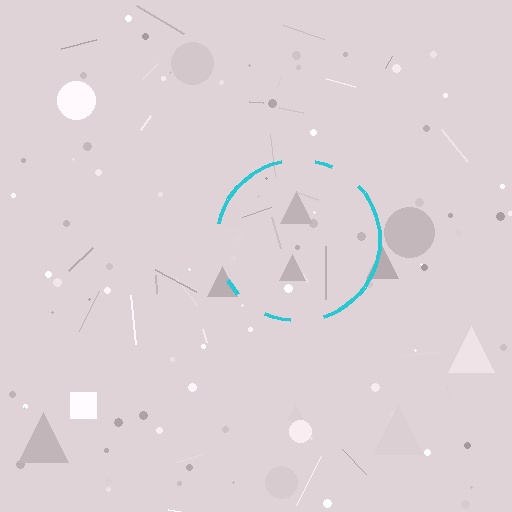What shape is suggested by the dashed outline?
The dashed outline suggests a circle.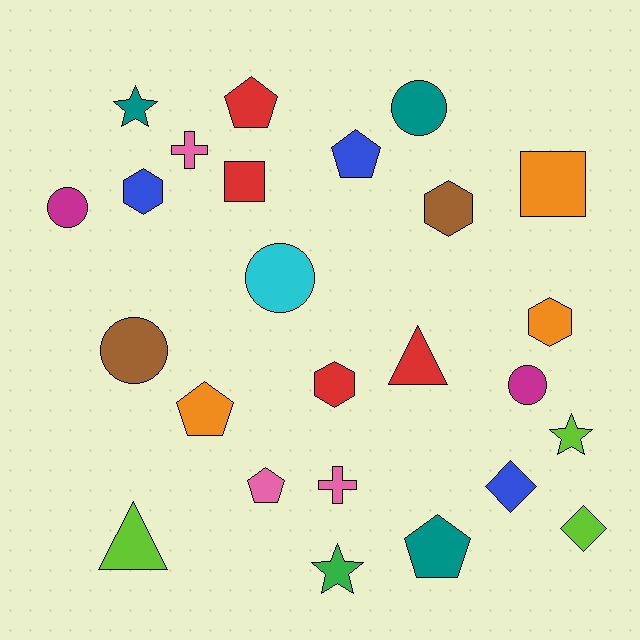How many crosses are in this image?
There are 2 crosses.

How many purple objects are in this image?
There are no purple objects.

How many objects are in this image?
There are 25 objects.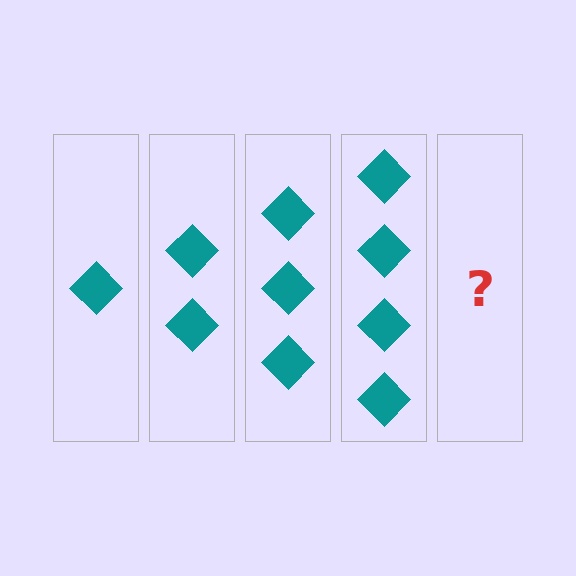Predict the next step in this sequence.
The next step is 5 diamonds.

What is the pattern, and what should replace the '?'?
The pattern is that each step adds one more diamond. The '?' should be 5 diamonds.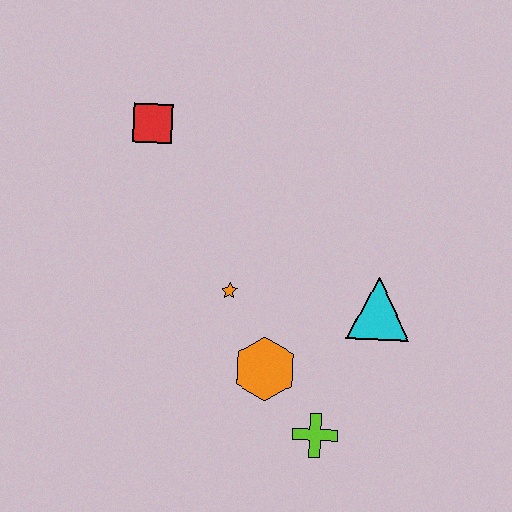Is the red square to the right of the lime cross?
No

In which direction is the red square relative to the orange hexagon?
The red square is above the orange hexagon.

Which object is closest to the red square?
The orange star is closest to the red square.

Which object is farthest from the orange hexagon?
The red square is farthest from the orange hexagon.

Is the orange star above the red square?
No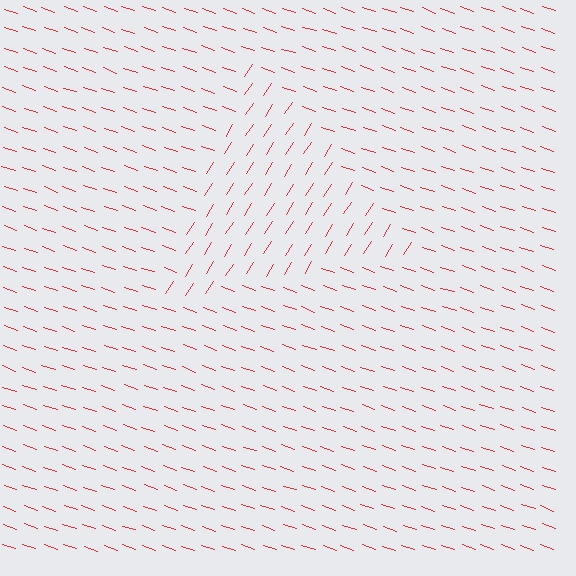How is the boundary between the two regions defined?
The boundary is defined purely by a change in line orientation (approximately 76 degrees difference). All lines are the same color and thickness.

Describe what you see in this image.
The image is filled with small red line segments. A triangle region in the image has lines oriented differently from the surrounding lines, creating a visible texture boundary.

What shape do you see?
I see a triangle.